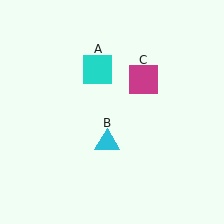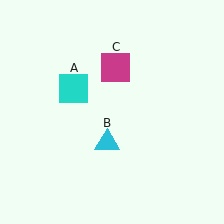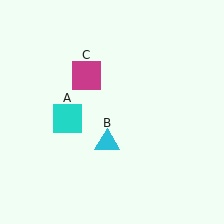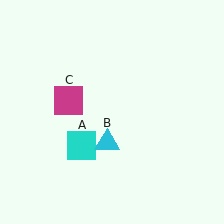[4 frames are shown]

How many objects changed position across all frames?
2 objects changed position: cyan square (object A), magenta square (object C).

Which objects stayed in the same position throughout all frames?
Cyan triangle (object B) remained stationary.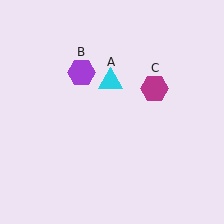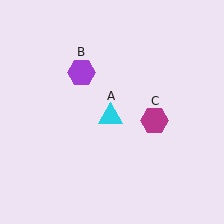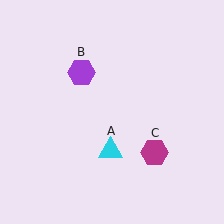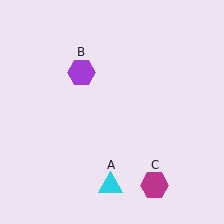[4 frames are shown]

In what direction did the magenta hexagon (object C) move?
The magenta hexagon (object C) moved down.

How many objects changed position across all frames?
2 objects changed position: cyan triangle (object A), magenta hexagon (object C).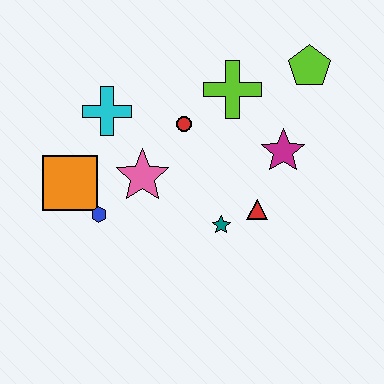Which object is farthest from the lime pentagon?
The orange square is farthest from the lime pentagon.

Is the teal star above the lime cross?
No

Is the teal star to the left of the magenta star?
Yes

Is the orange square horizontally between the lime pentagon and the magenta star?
No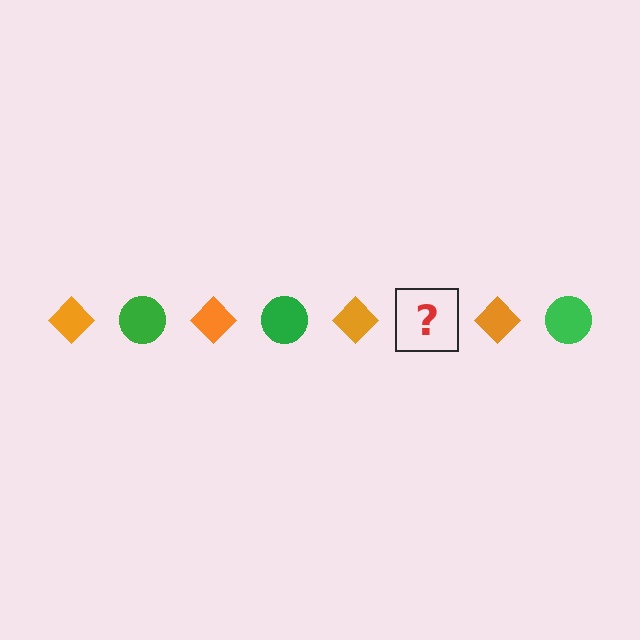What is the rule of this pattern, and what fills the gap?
The rule is that the pattern alternates between orange diamond and green circle. The gap should be filled with a green circle.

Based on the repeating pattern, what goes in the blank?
The blank should be a green circle.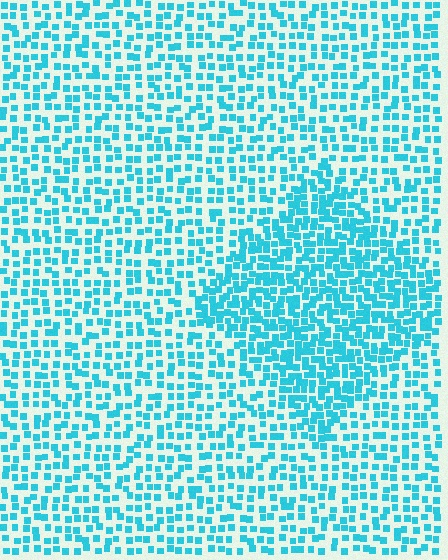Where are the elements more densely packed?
The elements are more densely packed inside the diamond boundary.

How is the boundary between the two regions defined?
The boundary is defined by a change in element density (approximately 1.8x ratio). All elements are the same color, size, and shape.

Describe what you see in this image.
The image contains small cyan elements arranged at two different densities. A diamond-shaped region is visible where the elements are more densely packed than the surrounding area.